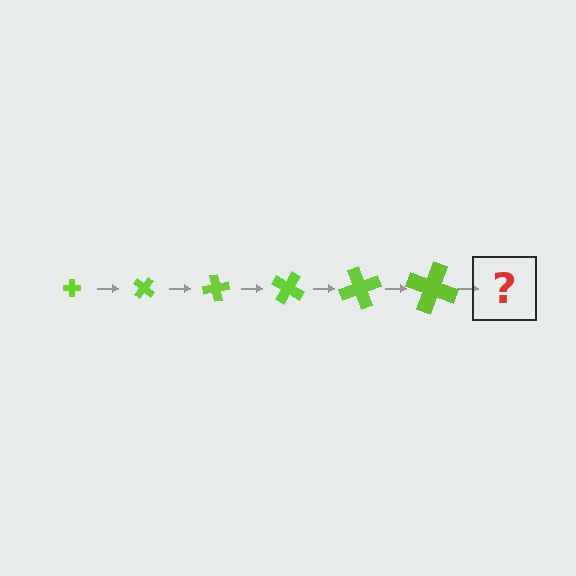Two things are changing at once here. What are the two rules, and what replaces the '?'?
The two rules are that the cross grows larger each step and it rotates 40 degrees each step. The '?' should be a cross, larger than the previous one and rotated 240 degrees from the start.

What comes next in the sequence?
The next element should be a cross, larger than the previous one and rotated 240 degrees from the start.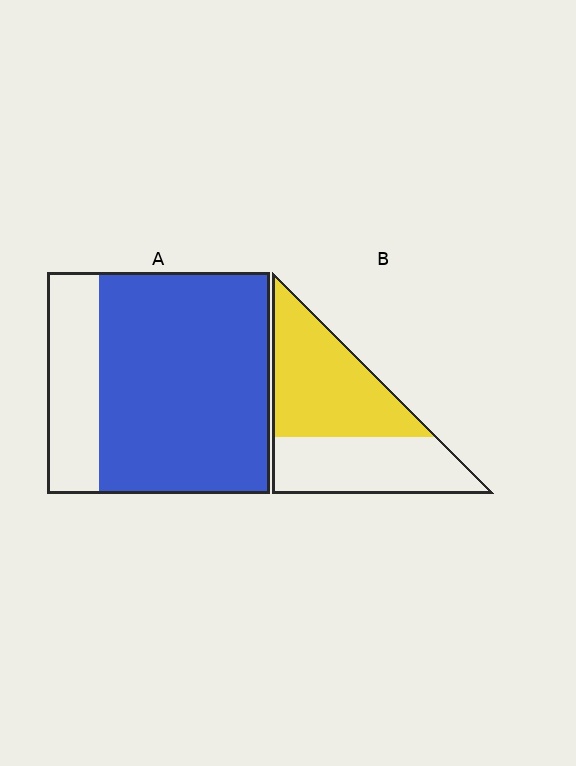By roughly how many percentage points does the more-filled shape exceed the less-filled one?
By roughly 20 percentage points (A over B).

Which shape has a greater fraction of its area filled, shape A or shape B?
Shape A.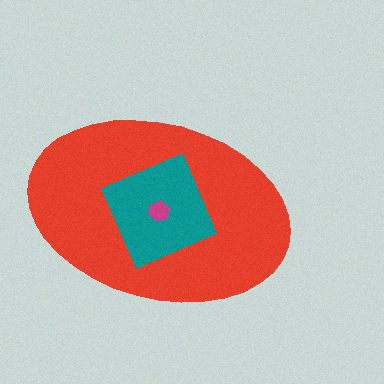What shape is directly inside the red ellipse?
The teal square.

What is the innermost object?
The magenta hexagon.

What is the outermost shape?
The red ellipse.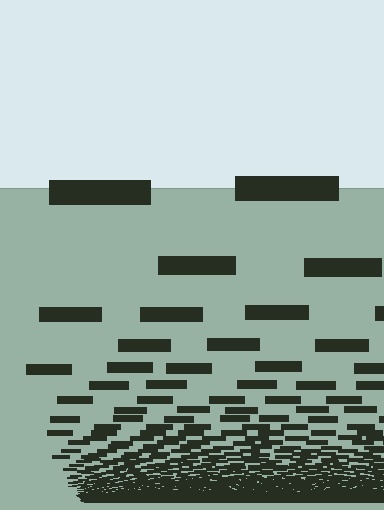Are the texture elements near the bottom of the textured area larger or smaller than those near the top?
Smaller. The gradient is inverted — elements near the bottom are smaller and denser.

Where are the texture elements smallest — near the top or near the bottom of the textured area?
Near the bottom.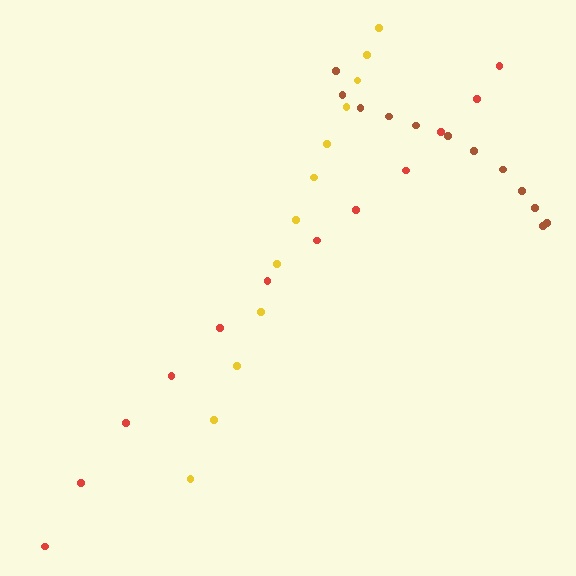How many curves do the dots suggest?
There are 3 distinct paths.